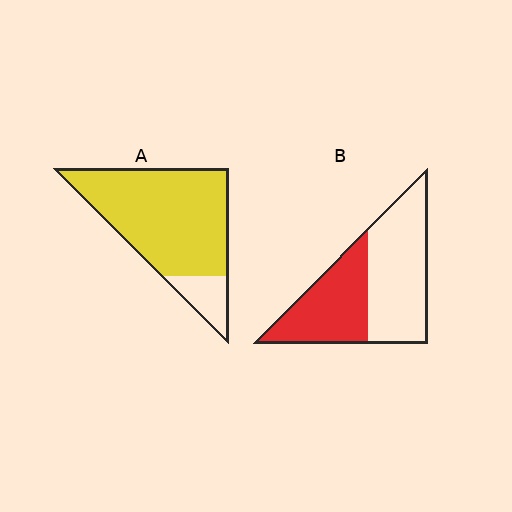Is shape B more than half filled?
No.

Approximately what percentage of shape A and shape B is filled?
A is approximately 85% and B is approximately 45%.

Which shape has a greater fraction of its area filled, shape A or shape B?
Shape A.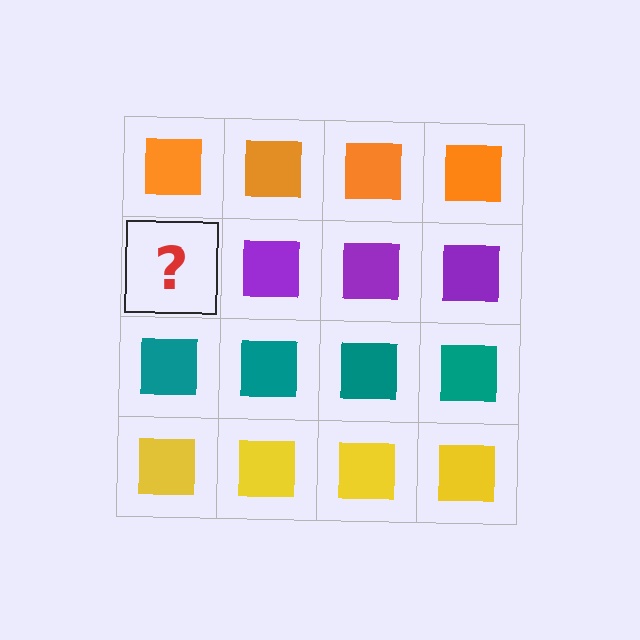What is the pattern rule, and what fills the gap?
The rule is that each row has a consistent color. The gap should be filled with a purple square.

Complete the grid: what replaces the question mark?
The question mark should be replaced with a purple square.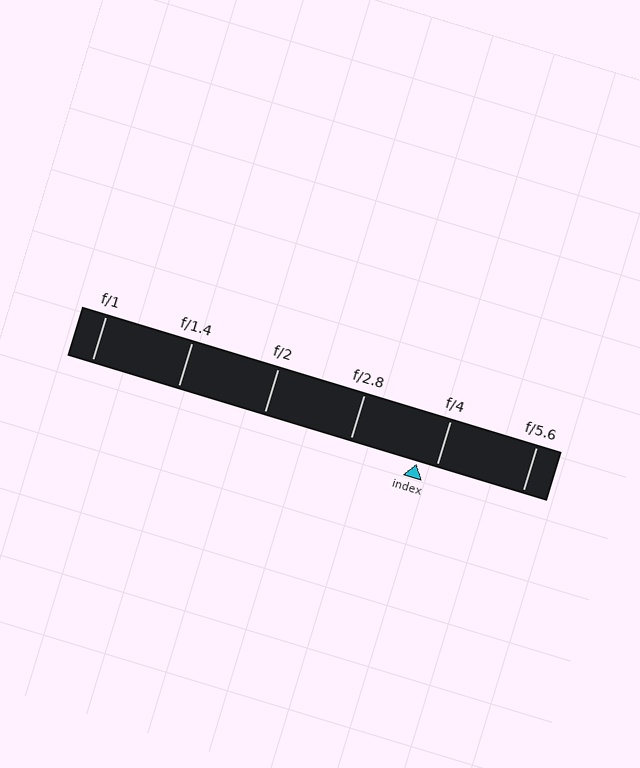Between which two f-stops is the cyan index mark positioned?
The index mark is between f/2.8 and f/4.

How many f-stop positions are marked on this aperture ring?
There are 6 f-stop positions marked.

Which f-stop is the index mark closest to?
The index mark is closest to f/4.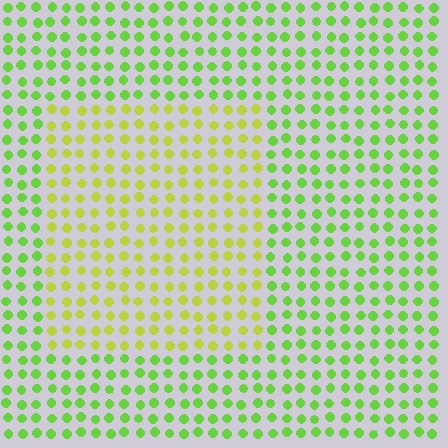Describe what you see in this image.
The image is filled with small lime elements in a uniform arrangement. A rectangle-shaped region is visible where the elements are tinted to a slightly different hue, forming a subtle color boundary.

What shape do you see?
I see a rectangle.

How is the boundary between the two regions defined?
The boundary is defined purely by a slight shift in hue (about 34 degrees). Spacing, size, and orientation are identical on both sides.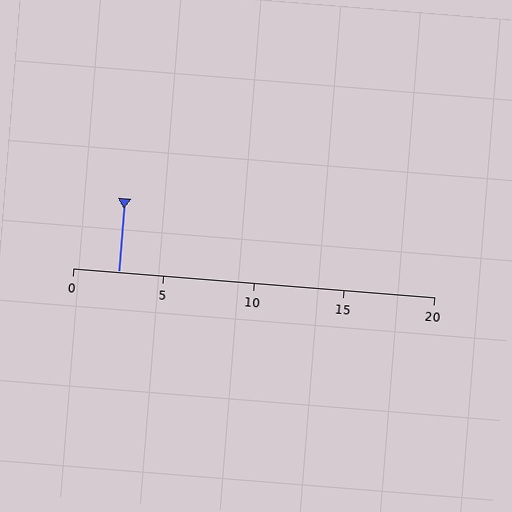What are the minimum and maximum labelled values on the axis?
The axis runs from 0 to 20.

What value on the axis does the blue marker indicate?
The marker indicates approximately 2.5.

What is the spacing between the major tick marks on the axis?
The major ticks are spaced 5 apart.